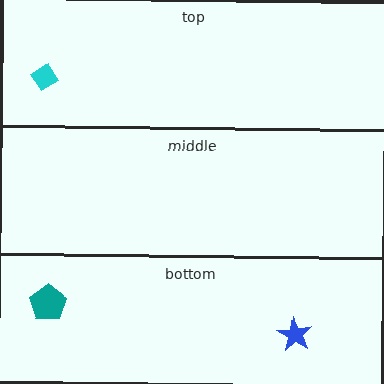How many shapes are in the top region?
1.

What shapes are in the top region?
The cyan diamond.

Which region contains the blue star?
The bottom region.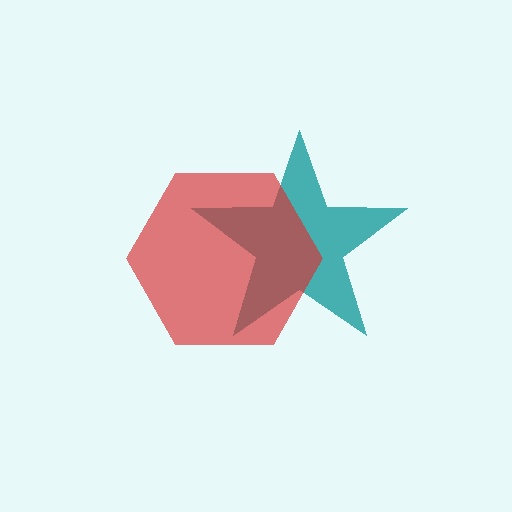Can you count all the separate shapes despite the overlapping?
Yes, there are 2 separate shapes.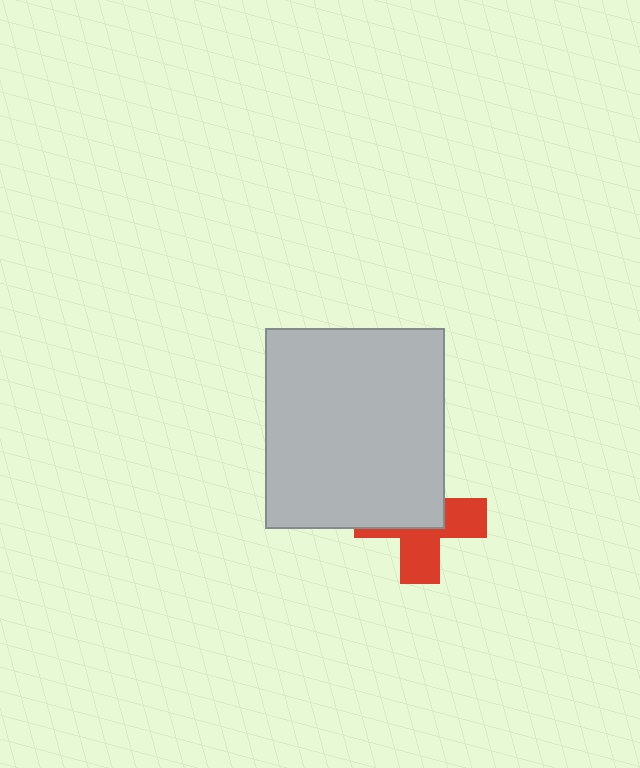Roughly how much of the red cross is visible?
About half of it is visible (roughly 47%).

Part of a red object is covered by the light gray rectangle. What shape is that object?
It is a cross.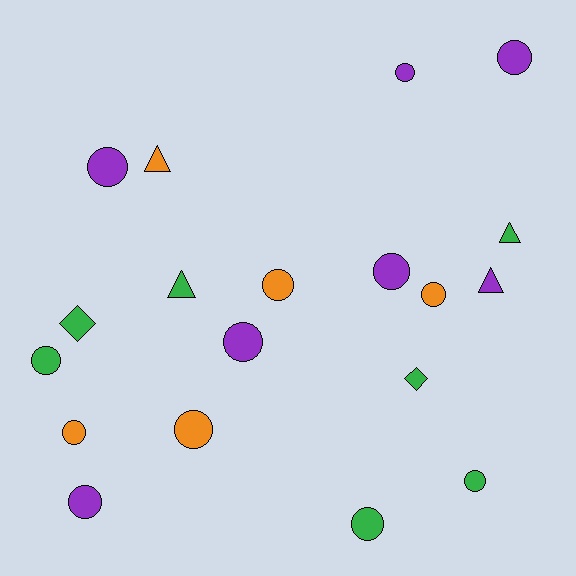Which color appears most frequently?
Purple, with 7 objects.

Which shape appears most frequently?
Circle, with 13 objects.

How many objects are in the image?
There are 19 objects.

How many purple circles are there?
There are 6 purple circles.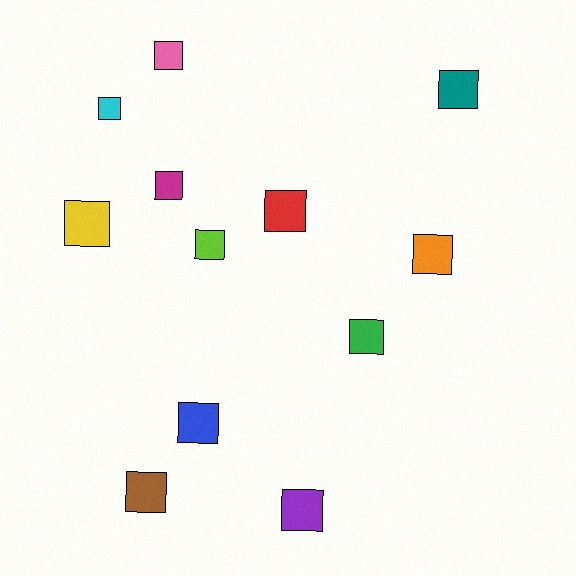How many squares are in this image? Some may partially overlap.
There are 12 squares.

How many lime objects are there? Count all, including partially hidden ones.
There is 1 lime object.